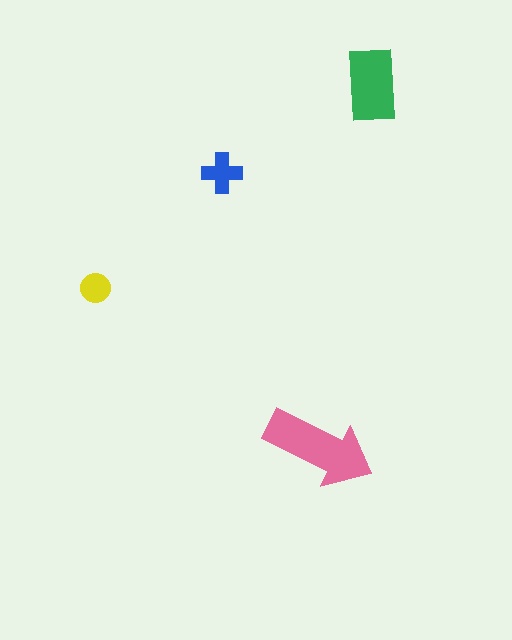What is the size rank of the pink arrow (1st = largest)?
1st.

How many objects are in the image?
There are 4 objects in the image.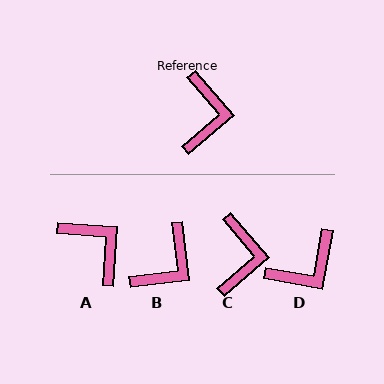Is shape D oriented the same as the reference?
No, it is off by about 50 degrees.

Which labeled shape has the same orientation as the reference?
C.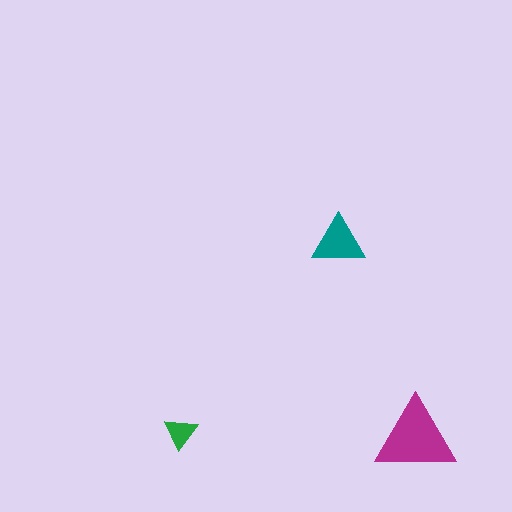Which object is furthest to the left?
The green triangle is leftmost.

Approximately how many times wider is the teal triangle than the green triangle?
About 1.5 times wider.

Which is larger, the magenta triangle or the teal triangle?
The magenta one.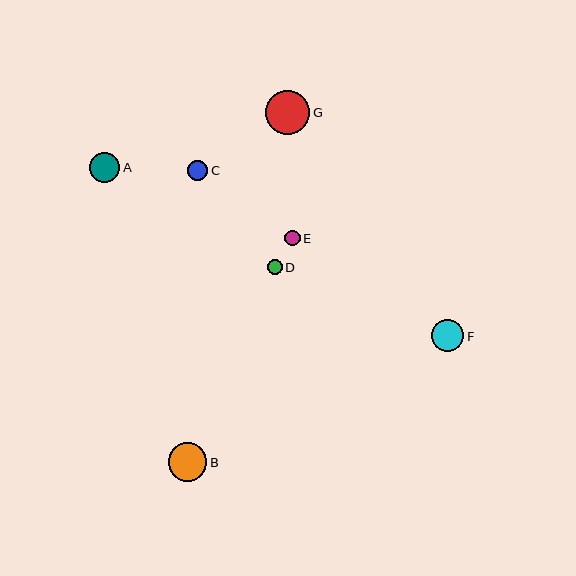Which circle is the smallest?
Circle D is the smallest with a size of approximately 15 pixels.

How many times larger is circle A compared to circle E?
Circle A is approximately 1.9 times the size of circle E.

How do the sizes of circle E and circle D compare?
Circle E and circle D are approximately the same size.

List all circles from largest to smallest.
From largest to smallest: G, B, F, A, C, E, D.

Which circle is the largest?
Circle G is the largest with a size of approximately 44 pixels.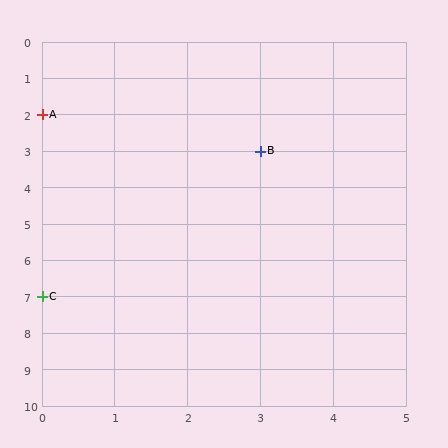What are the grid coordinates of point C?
Point C is at grid coordinates (0, 7).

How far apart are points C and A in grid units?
Points C and A are 5 rows apart.